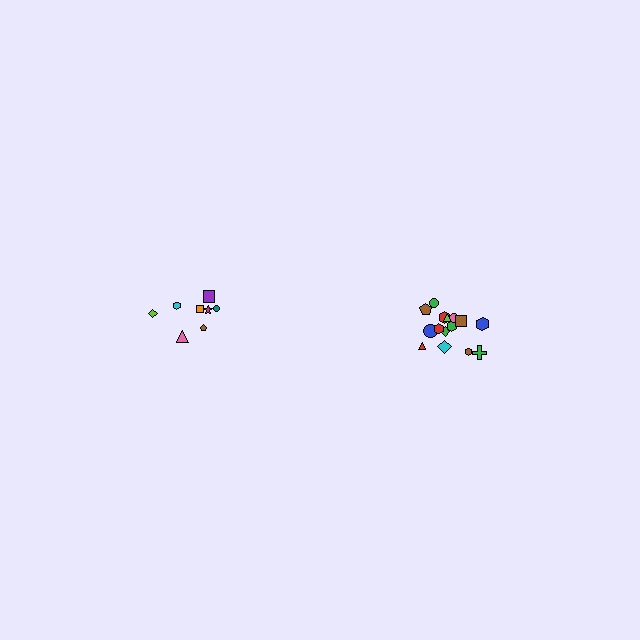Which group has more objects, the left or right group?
The right group.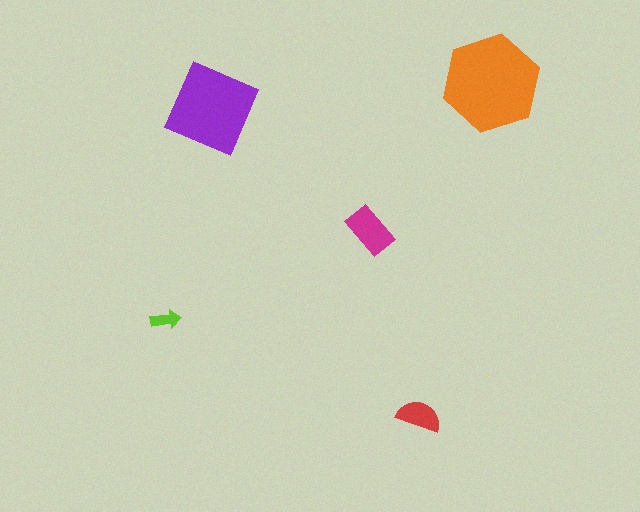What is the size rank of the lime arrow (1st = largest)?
5th.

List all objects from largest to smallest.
The orange hexagon, the purple diamond, the magenta rectangle, the red semicircle, the lime arrow.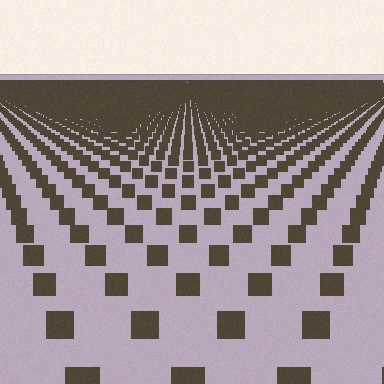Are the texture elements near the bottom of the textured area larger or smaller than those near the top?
Larger. Near the bottom, elements are closer to the viewer and appear at a bigger on-screen size.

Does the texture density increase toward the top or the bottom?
Density increases toward the top.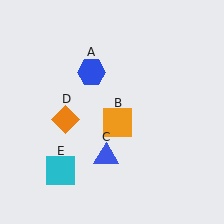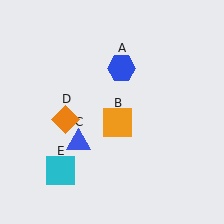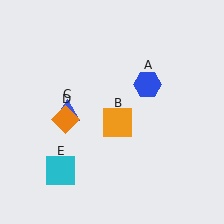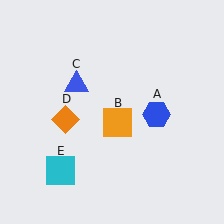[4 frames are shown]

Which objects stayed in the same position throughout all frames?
Orange square (object B) and orange diamond (object D) and cyan square (object E) remained stationary.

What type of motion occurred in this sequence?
The blue hexagon (object A), blue triangle (object C) rotated clockwise around the center of the scene.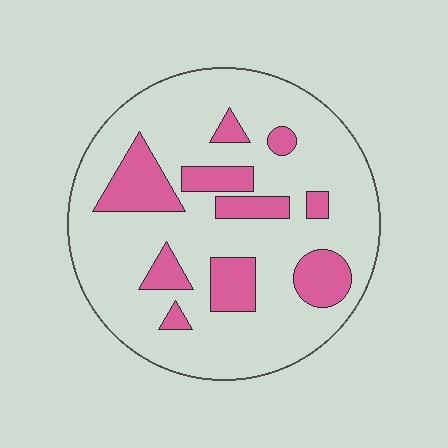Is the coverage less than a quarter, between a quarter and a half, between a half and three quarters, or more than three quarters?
Less than a quarter.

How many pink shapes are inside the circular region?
10.